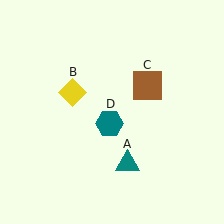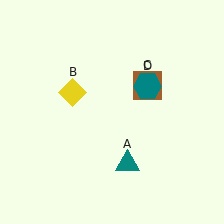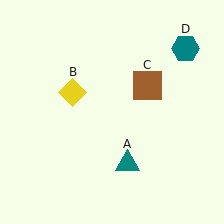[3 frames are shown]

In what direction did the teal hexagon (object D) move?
The teal hexagon (object D) moved up and to the right.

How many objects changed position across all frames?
1 object changed position: teal hexagon (object D).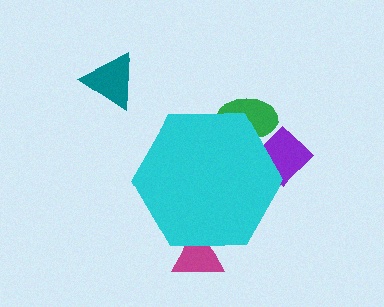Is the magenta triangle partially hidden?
Yes, the magenta triangle is partially hidden behind the cyan hexagon.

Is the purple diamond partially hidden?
Yes, the purple diamond is partially hidden behind the cyan hexagon.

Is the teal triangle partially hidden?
No, the teal triangle is fully visible.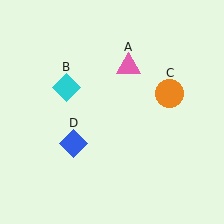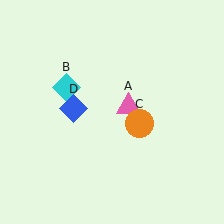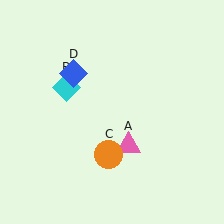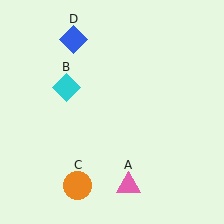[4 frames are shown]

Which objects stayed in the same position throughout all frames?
Cyan diamond (object B) remained stationary.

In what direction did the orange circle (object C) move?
The orange circle (object C) moved down and to the left.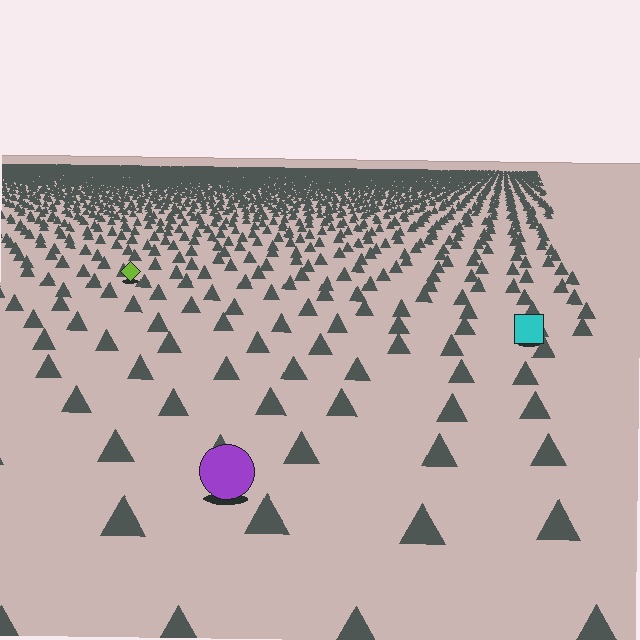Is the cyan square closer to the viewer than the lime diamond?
Yes. The cyan square is closer — you can tell from the texture gradient: the ground texture is coarser near it.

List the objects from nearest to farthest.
From nearest to farthest: the purple circle, the cyan square, the lime diamond.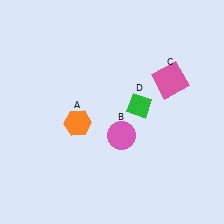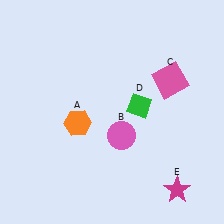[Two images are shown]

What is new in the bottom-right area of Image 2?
A magenta star (E) was added in the bottom-right area of Image 2.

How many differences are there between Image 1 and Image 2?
There is 1 difference between the two images.